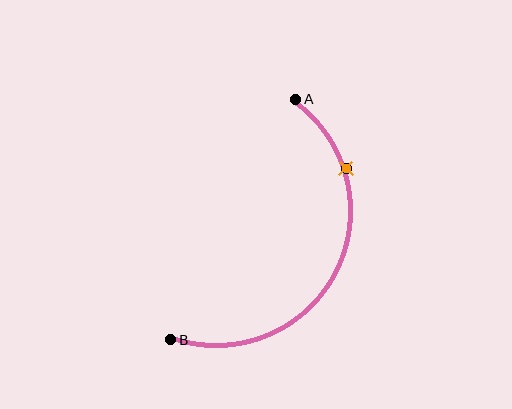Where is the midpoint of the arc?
The arc midpoint is the point on the curve farthest from the straight line joining A and B. It sits to the right of that line.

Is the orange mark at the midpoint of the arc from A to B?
No. The orange mark lies on the arc but is closer to endpoint A. The arc midpoint would be at the point on the curve equidistant along the arc from both A and B.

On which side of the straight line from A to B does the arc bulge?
The arc bulges to the right of the straight line connecting A and B.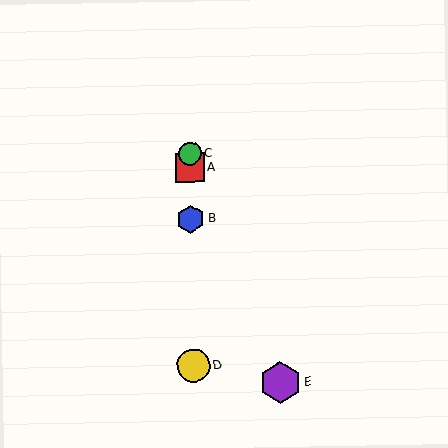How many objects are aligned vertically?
4 objects (A, B, C, D) are aligned vertically.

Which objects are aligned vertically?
Objects A, B, C, D are aligned vertically.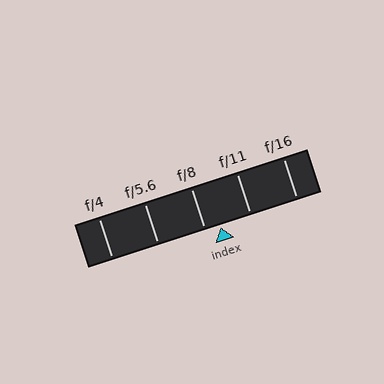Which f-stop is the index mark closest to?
The index mark is closest to f/8.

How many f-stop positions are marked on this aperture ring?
There are 5 f-stop positions marked.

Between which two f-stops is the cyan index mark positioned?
The index mark is between f/8 and f/11.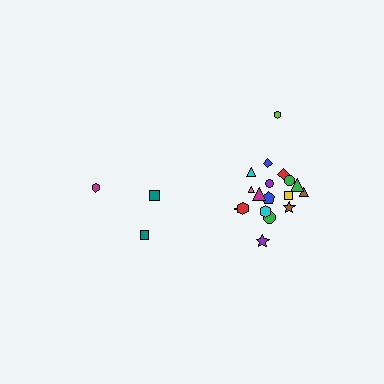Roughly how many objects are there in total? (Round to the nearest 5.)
Roughly 20 objects in total.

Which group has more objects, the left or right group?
The right group.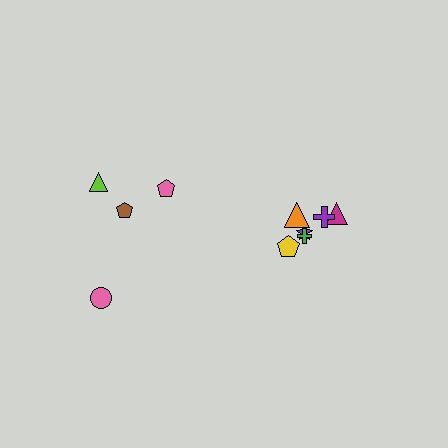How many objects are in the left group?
There are 4 objects.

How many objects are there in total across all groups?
There are 10 objects.